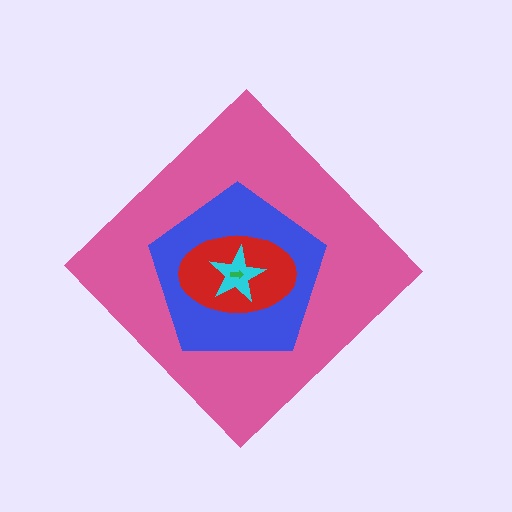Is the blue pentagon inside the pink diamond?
Yes.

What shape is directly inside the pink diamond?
The blue pentagon.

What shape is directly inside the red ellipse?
The cyan star.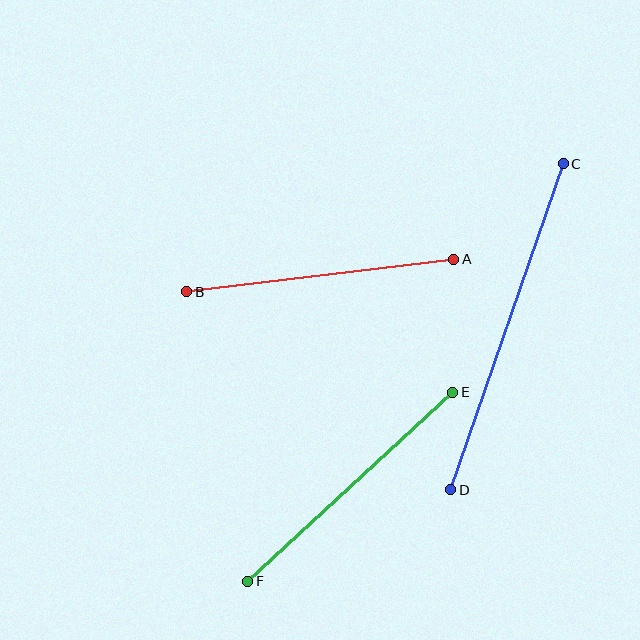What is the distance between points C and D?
The distance is approximately 345 pixels.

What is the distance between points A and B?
The distance is approximately 269 pixels.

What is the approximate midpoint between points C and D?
The midpoint is at approximately (507, 327) pixels.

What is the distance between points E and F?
The distance is approximately 279 pixels.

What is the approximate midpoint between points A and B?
The midpoint is at approximately (320, 276) pixels.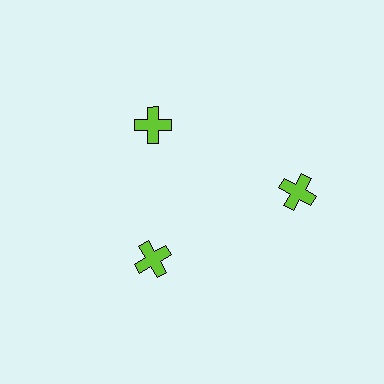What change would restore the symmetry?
The symmetry would be restored by moving it inward, back onto the ring so that all 3 crosses sit at equal angles and equal distance from the center.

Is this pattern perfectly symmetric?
No. The 3 lime crosses are arranged in a ring, but one element near the 3 o'clock position is pushed outward from the center, breaking the 3-fold rotational symmetry.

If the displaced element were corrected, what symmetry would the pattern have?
It would have 3-fold rotational symmetry — the pattern would map onto itself every 120 degrees.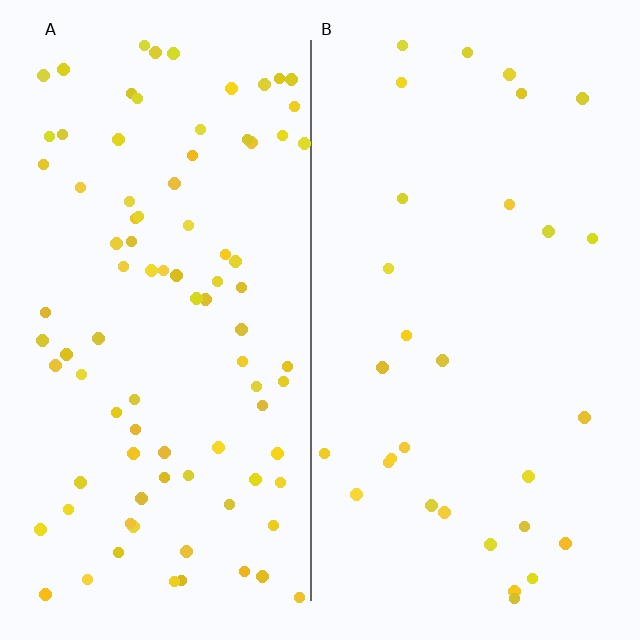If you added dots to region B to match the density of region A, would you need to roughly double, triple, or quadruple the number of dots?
Approximately triple.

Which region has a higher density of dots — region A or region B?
A (the left).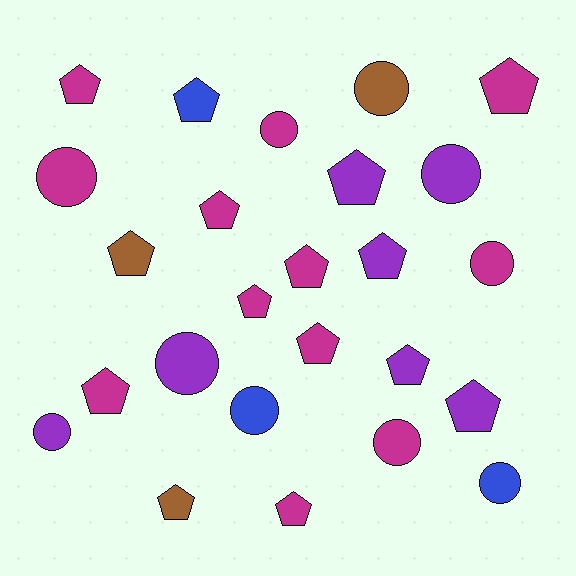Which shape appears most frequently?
Pentagon, with 15 objects.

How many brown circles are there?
There is 1 brown circle.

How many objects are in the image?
There are 25 objects.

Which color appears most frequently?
Magenta, with 12 objects.